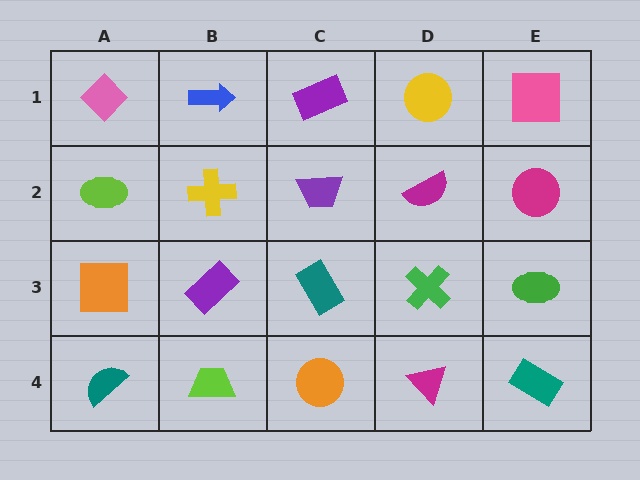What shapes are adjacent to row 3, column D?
A magenta semicircle (row 2, column D), a magenta triangle (row 4, column D), a teal rectangle (row 3, column C), a green ellipse (row 3, column E).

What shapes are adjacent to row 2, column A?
A pink diamond (row 1, column A), an orange square (row 3, column A), a yellow cross (row 2, column B).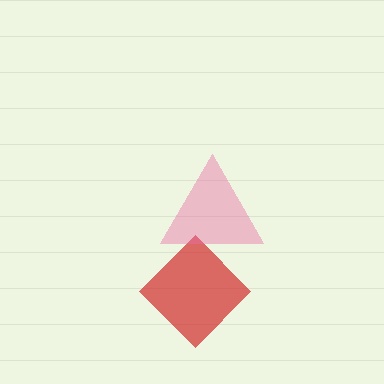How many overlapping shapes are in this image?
There are 2 overlapping shapes in the image.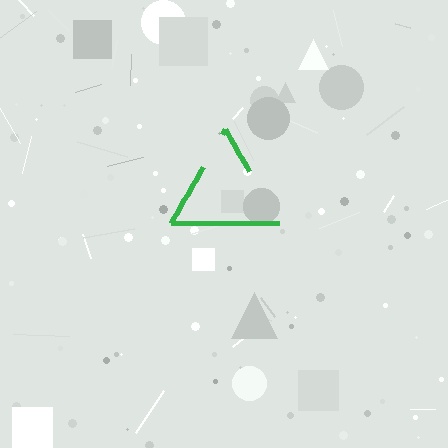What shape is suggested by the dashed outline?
The dashed outline suggests a triangle.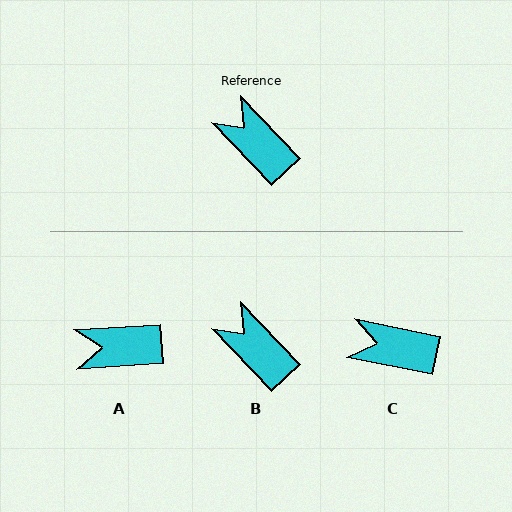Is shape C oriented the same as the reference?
No, it is off by about 35 degrees.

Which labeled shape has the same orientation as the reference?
B.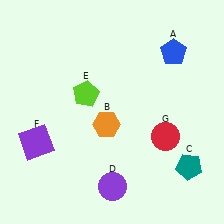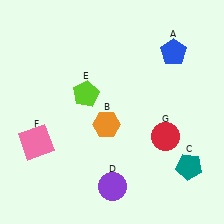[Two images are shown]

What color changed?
The square (F) changed from purple in Image 1 to pink in Image 2.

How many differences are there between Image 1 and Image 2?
There is 1 difference between the two images.